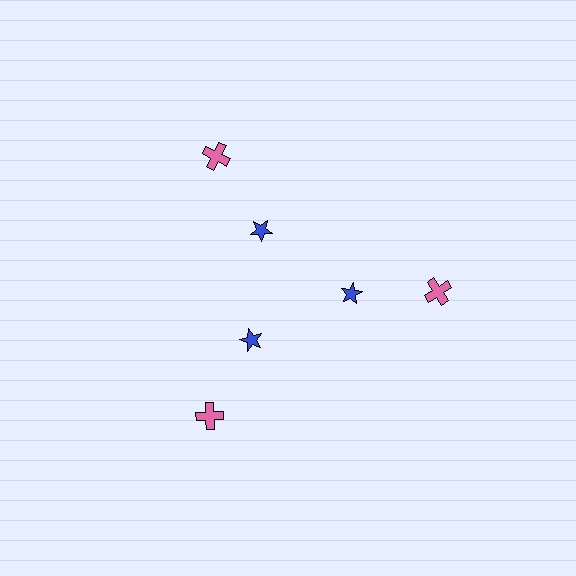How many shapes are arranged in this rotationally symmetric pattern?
There are 6 shapes, arranged in 3 groups of 2.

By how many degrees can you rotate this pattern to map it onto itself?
The pattern maps onto itself every 120 degrees of rotation.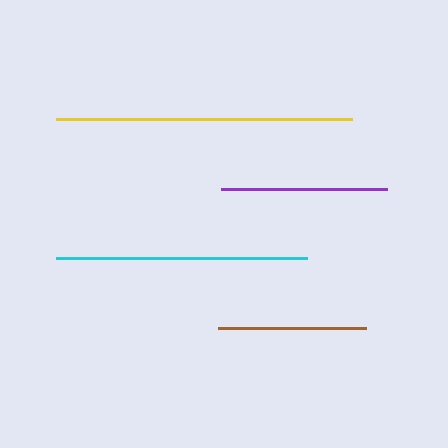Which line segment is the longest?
The yellow line is the longest at approximately 296 pixels.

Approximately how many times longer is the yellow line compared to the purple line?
The yellow line is approximately 1.8 times the length of the purple line.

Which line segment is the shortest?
The brown line is the shortest at approximately 148 pixels.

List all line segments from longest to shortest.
From longest to shortest: yellow, cyan, purple, brown.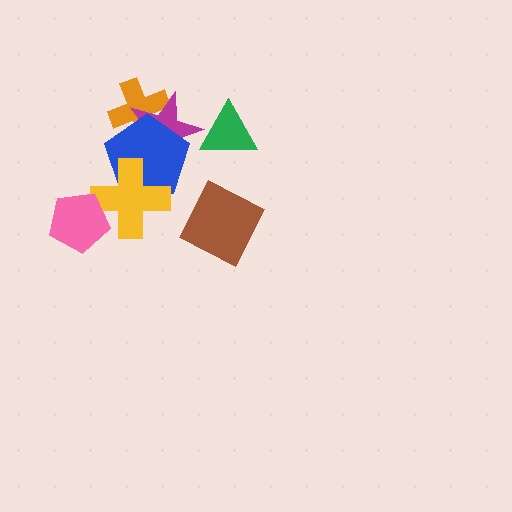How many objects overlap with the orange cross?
2 objects overlap with the orange cross.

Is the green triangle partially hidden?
Yes, it is partially covered by another shape.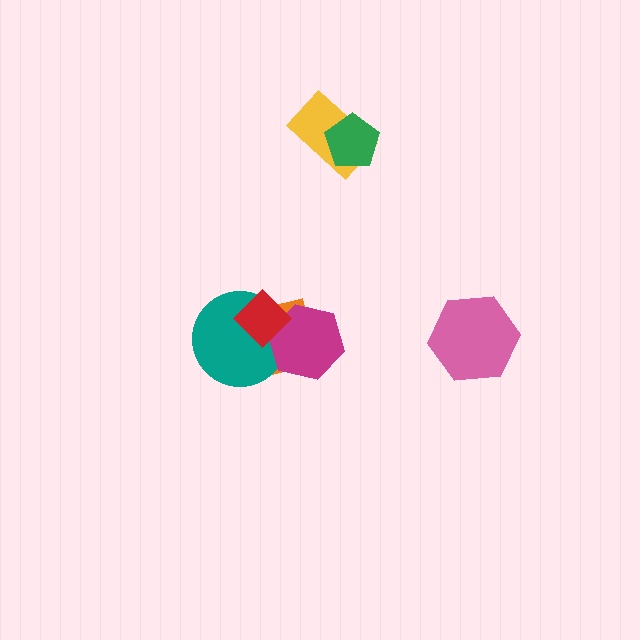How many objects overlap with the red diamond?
3 objects overlap with the red diamond.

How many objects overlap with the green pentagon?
1 object overlaps with the green pentagon.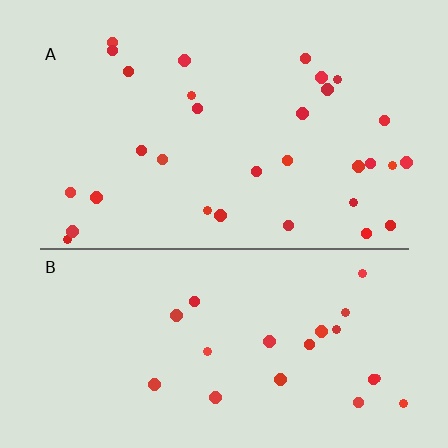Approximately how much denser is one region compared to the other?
Approximately 1.4× — region A over region B.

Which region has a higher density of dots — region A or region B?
A (the top).